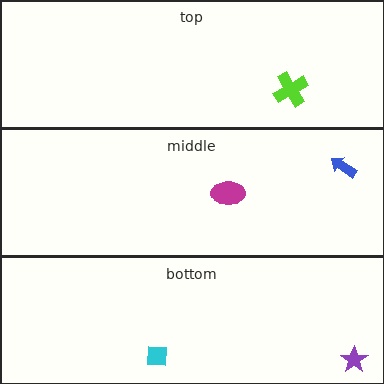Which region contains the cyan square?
The bottom region.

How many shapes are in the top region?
1.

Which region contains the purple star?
The bottom region.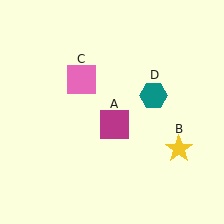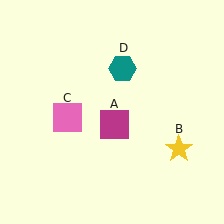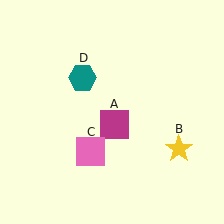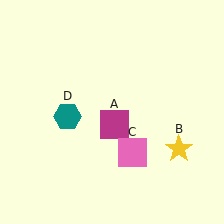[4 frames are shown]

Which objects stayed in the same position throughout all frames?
Magenta square (object A) and yellow star (object B) remained stationary.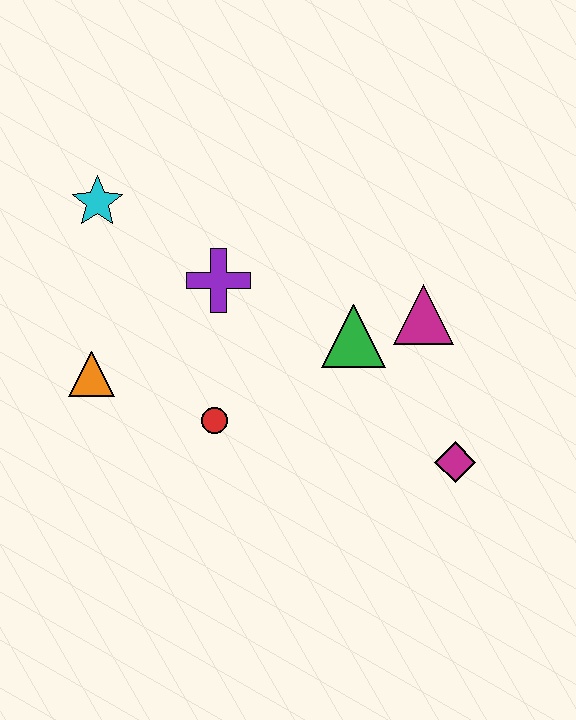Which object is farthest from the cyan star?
The magenta diamond is farthest from the cyan star.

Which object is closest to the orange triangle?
The red circle is closest to the orange triangle.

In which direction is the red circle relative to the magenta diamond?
The red circle is to the left of the magenta diamond.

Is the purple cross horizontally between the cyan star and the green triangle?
Yes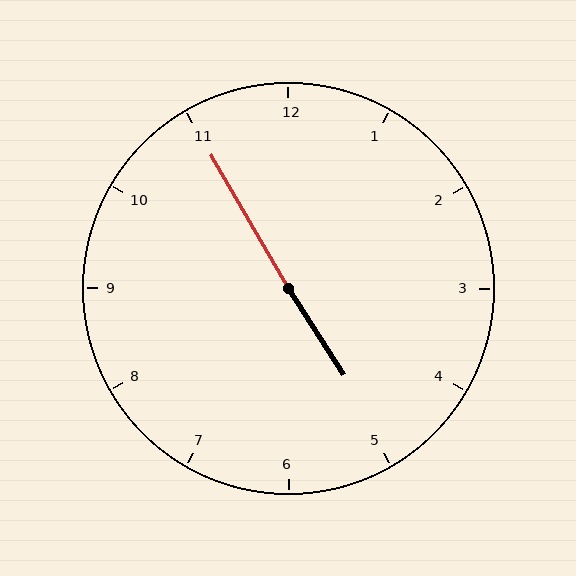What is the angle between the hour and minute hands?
Approximately 178 degrees.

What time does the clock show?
4:55.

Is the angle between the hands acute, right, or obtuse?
It is obtuse.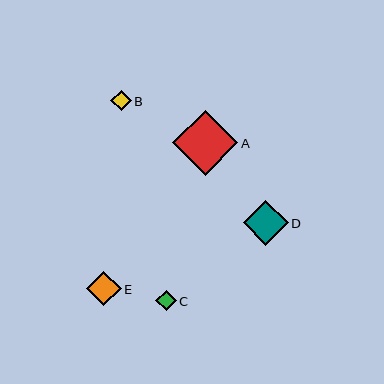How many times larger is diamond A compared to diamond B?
Diamond A is approximately 3.2 times the size of diamond B.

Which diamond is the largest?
Diamond A is the largest with a size of approximately 65 pixels.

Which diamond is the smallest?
Diamond B is the smallest with a size of approximately 20 pixels.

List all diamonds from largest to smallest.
From largest to smallest: A, D, E, C, B.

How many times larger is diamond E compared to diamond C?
Diamond E is approximately 1.7 times the size of diamond C.